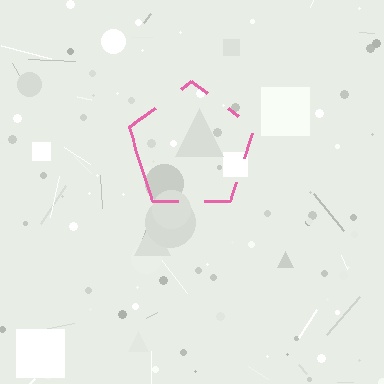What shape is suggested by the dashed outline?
The dashed outline suggests a pentagon.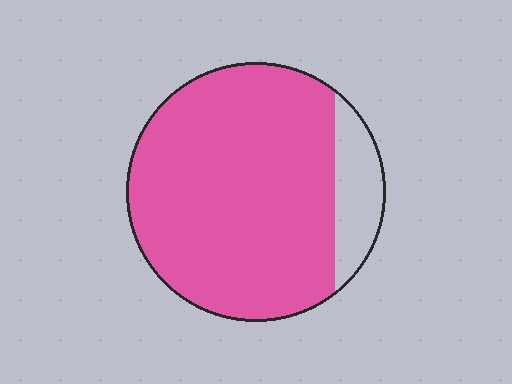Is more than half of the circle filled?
Yes.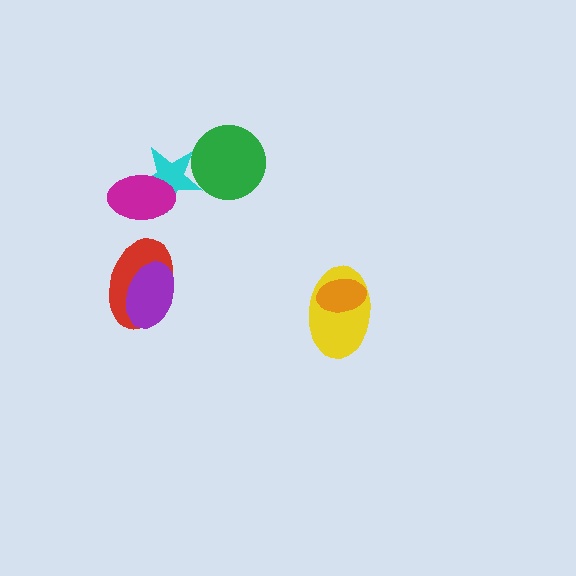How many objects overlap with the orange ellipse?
1 object overlaps with the orange ellipse.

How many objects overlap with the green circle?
1 object overlaps with the green circle.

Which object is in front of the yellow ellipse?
The orange ellipse is in front of the yellow ellipse.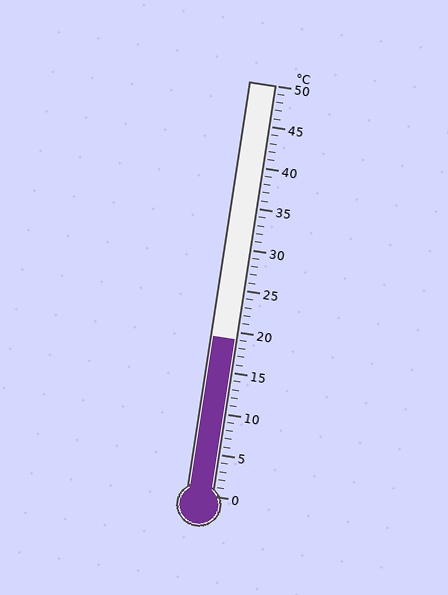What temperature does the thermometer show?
The thermometer shows approximately 19°C.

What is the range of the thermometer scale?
The thermometer scale ranges from 0°C to 50°C.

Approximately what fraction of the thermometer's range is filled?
The thermometer is filled to approximately 40% of its range.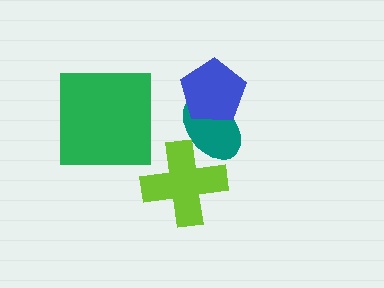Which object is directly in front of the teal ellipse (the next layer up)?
The blue pentagon is directly in front of the teal ellipse.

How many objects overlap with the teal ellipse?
2 objects overlap with the teal ellipse.